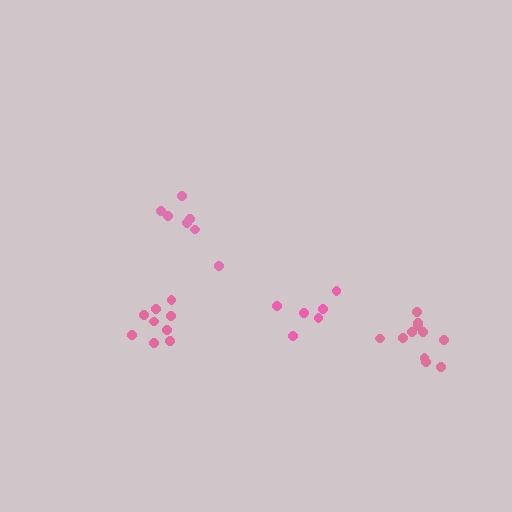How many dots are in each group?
Group 1: 7 dots, Group 2: 6 dots, Group 3: 9 dots, Group 4: 11 dots (33 total).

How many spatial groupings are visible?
There are 4 spatial groupings.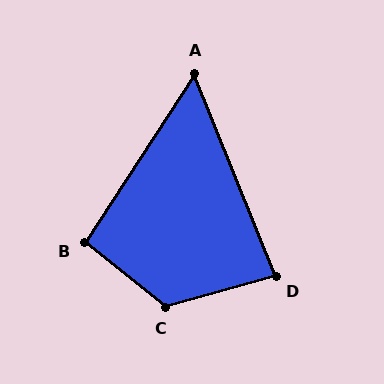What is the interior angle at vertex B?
Approximately 96 degrees (obtuse).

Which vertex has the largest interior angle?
C, at approximately 125 degrees.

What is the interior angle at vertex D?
Approximately 84 degrees (acute).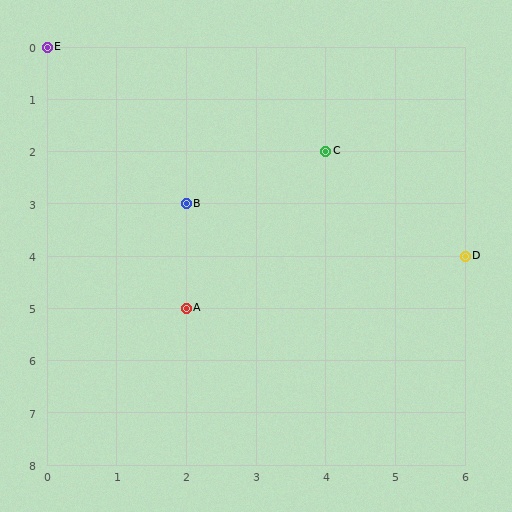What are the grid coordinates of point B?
Point B is at grid coordinates (2, 3).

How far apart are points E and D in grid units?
Points E and D are 6 columns and 4 rows apart (about 7.2 grid units diagonally).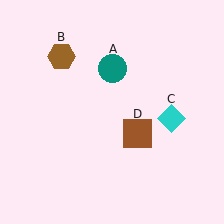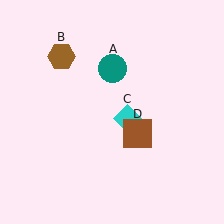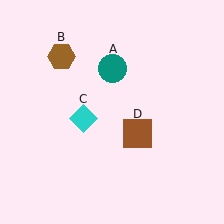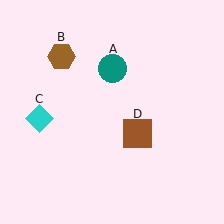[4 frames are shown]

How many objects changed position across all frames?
1 object changed position: cyan diamond (object C).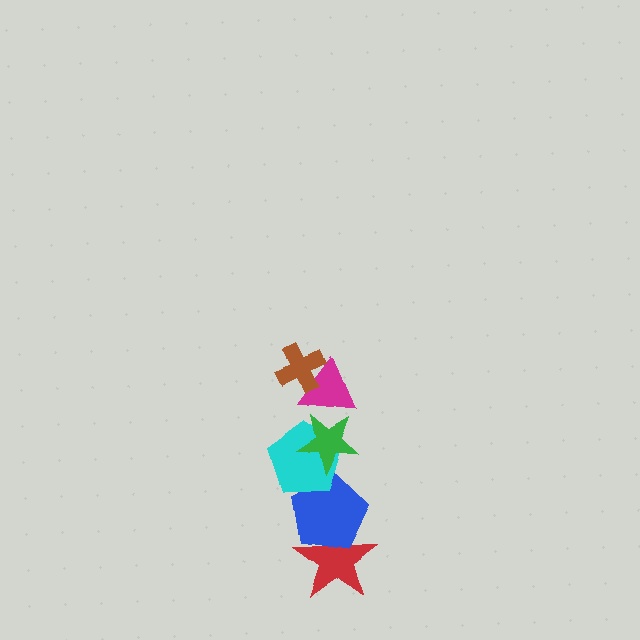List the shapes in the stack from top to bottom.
From top to bottom: the brown cross, the magenta triangle, the green star, the cyan pentagon, the blue pentagon, the red star.